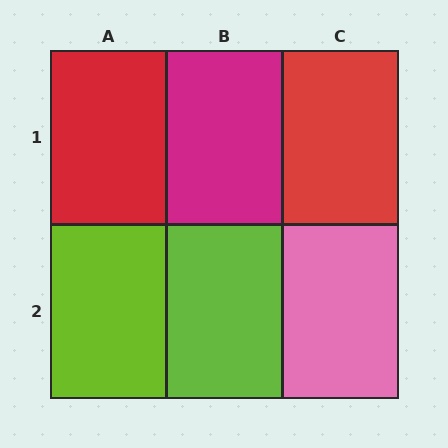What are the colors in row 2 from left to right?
Lime, lime, pink.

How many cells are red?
2 cells are red.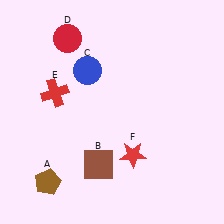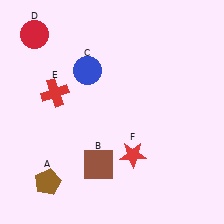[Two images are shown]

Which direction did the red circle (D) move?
The red circle (D) moved left.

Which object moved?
The red circle (D) moved left.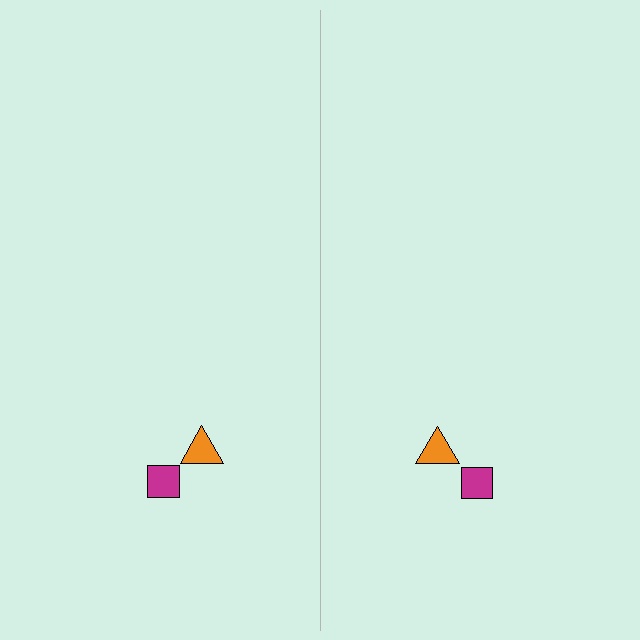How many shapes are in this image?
There are 4 shapes in this image.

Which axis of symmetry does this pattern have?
The pattern has a vertical axis of symmetry running through the center of the image.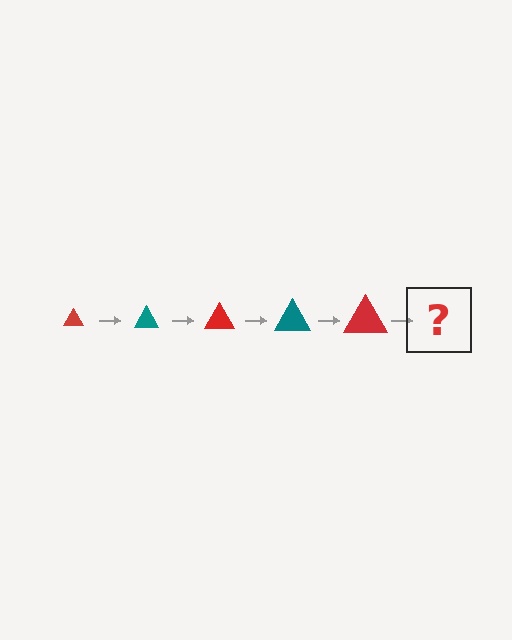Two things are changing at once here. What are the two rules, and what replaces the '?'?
The two rules are that the triangle grows larger each step and the color cycles through red and teal. The '?' should be a teal triangle, larger than the previous one.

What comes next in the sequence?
The next element should be a teal triangle, larger than the previous one.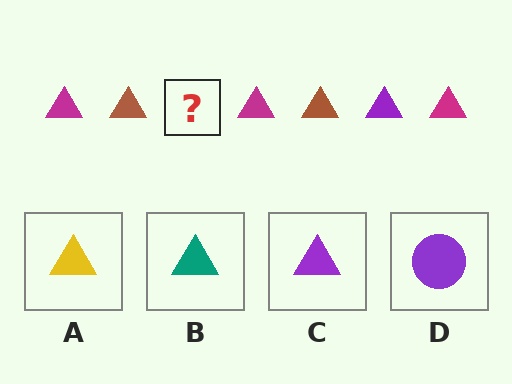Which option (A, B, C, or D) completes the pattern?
C.